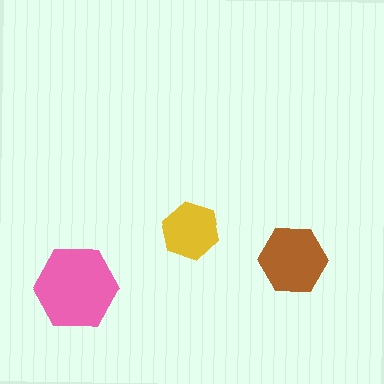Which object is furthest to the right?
The brown hexagon is rightmost.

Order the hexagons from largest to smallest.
the pink one, the brown one, the yellow one.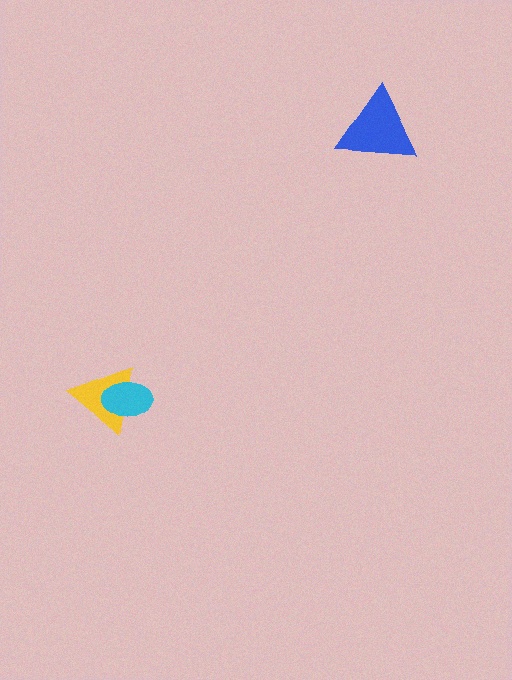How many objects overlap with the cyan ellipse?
1 object overlaps with the cyan ellipse.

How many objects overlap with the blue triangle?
0 objects overlap with the blue triangle.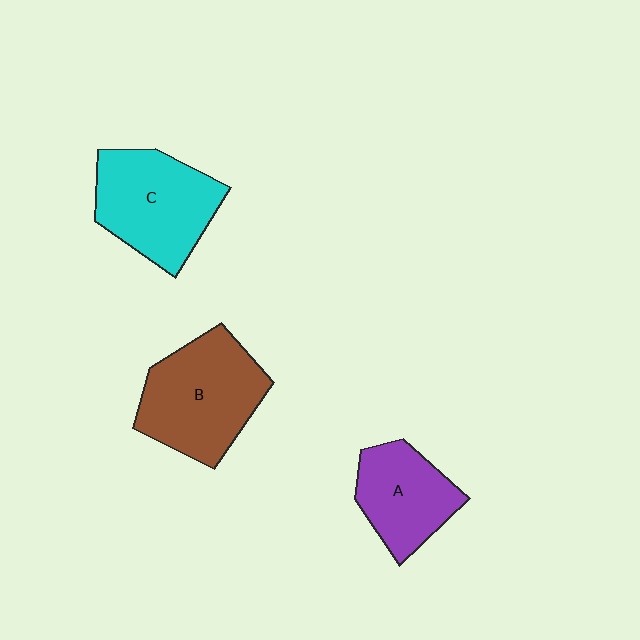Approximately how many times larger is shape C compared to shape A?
Approximately 1.3 times.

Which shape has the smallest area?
Shape A (purple).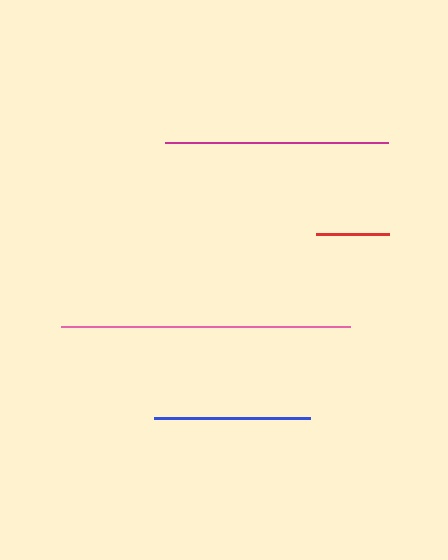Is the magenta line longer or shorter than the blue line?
The magenta line is longer than the blue line.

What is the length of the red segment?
The red segment is approximately 73 pixels long.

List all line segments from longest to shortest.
From longest to shortest: pink, magenta, blue, red.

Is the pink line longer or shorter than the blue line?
The pink line is longer than the blue line.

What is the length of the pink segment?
The pink segment is approximately 289 pixels long.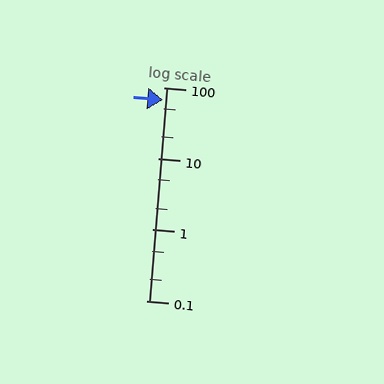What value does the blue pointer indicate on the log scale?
The pointer indicates approximately 66.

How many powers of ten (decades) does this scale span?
The scale spans 3 decades, from 0.1 to 100.